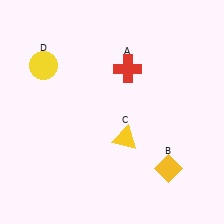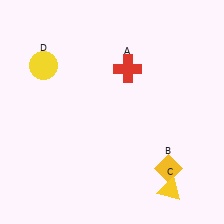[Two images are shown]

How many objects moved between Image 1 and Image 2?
1 object moved between the two images.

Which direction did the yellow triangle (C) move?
The yellow triangle (C) moved down.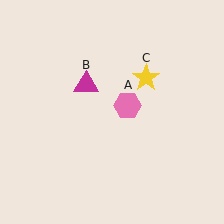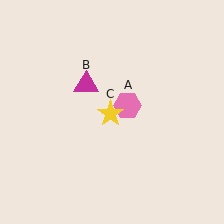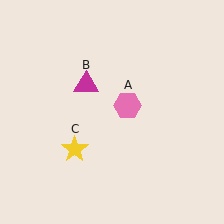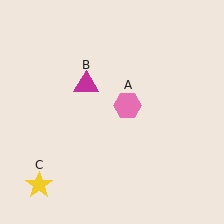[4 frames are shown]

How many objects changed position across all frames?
1 object changed position: yellow star (object C).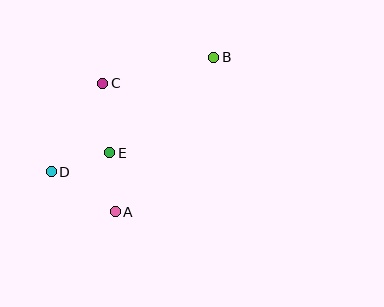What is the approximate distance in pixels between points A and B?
The distance between A and B is approximately 183 pixels.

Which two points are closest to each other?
Points A and E are closest to each other.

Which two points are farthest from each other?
Points B and D are farthest from each other.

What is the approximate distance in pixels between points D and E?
The distance between D and E is approximately 62 pixels.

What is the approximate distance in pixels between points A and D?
The distance between A and D is approximately 75 pixels.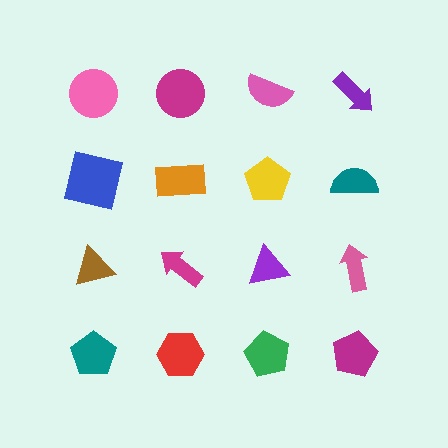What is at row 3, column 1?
A brown triangle.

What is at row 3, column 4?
A pink arrow.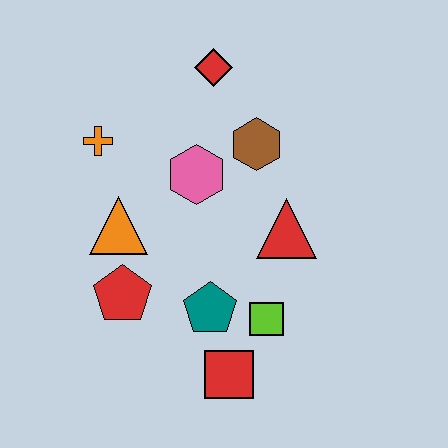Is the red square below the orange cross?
Yes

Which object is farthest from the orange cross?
The red square is farthest from the orange cross.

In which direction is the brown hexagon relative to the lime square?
The brown hexagon is above the lime square.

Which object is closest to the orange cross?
The orange triangle is closest to the orange cross.